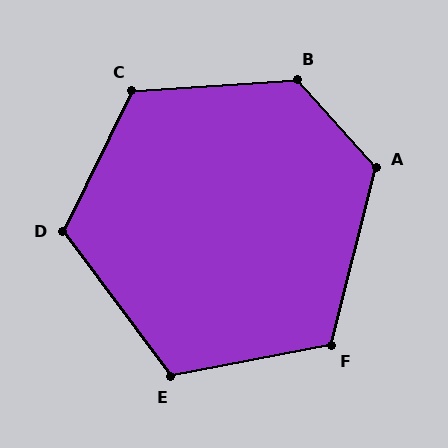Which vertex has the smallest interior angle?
F, at approximately 115 degrees.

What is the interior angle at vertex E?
Approximately 116 degrees (obtuse).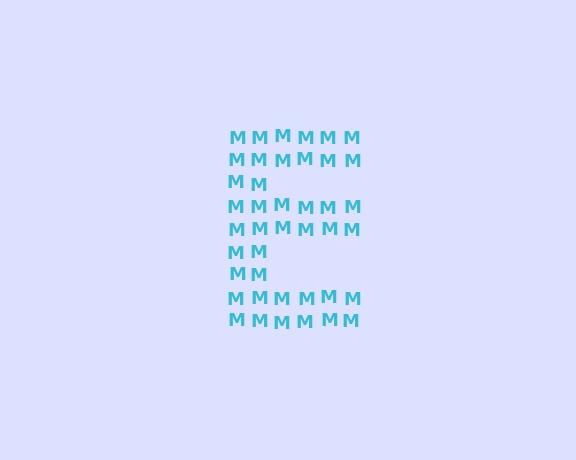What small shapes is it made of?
It is made of small letter M's.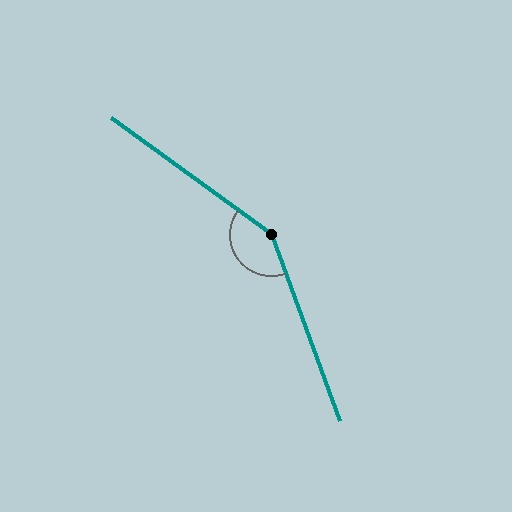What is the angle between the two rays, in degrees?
Approximately 146 degrees.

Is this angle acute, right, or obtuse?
It is obtuse.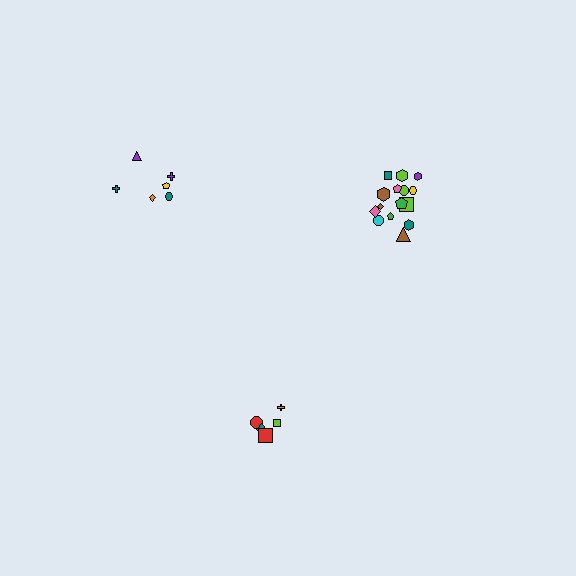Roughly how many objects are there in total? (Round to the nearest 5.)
Roughly 25 objects in total.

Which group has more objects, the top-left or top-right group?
The top-right group.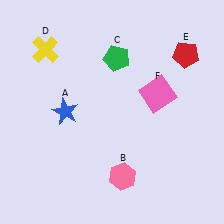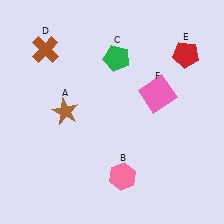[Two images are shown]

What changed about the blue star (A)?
In Image 1, A is blue. In Image 2, it changed to brown.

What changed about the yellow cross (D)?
In Image 1, D is yellow. In Image 2, it changed to brown.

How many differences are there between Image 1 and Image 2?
There are 2 differences between the two images.